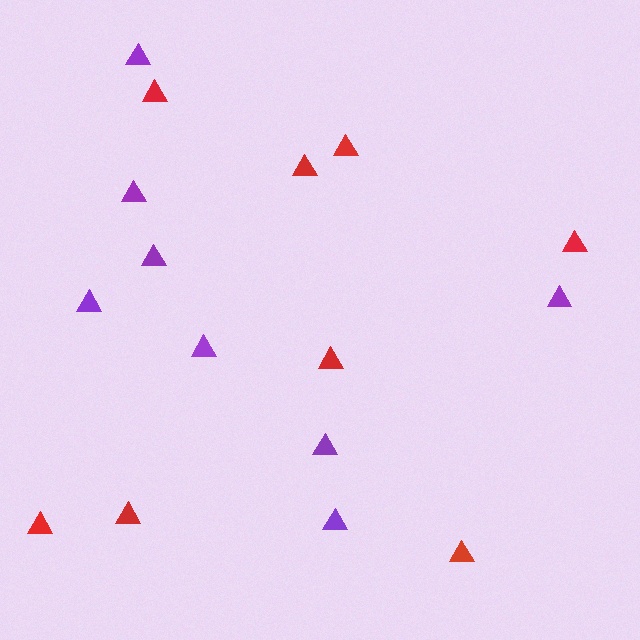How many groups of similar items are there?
There are 2 groups: one group of red triangles (8) and one group of purple triangles (8).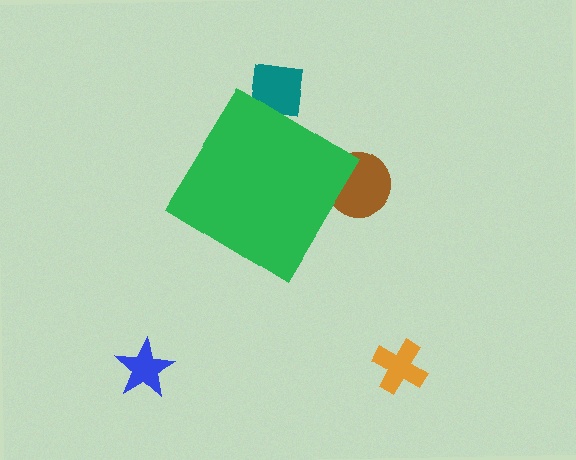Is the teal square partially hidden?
Yes, the teal square is partially hidden behind the green diamond.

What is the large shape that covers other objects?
A green diamond.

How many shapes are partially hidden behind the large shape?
2 shapes are partially hidden.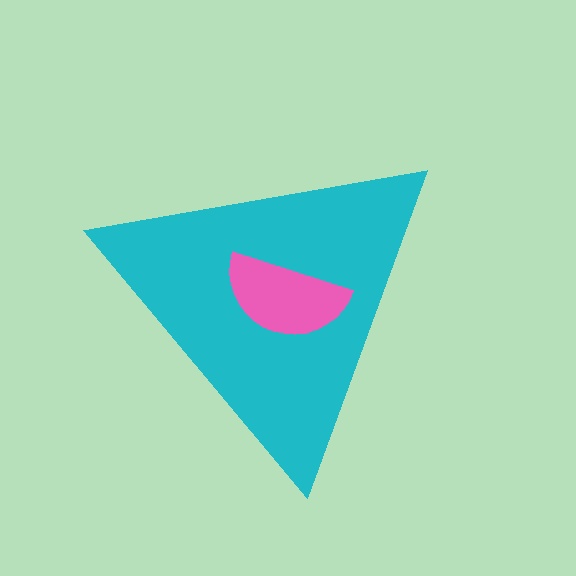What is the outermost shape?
The cyan triangle.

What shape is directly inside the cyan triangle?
The pink semicircle.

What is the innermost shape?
The pink semicircle.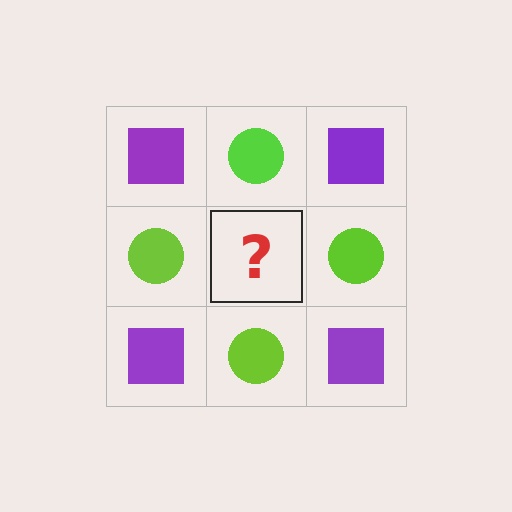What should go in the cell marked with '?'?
The missing cell should contain a purple square.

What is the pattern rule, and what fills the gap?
The rule is that it alternates purple square and lime circle in a checkerboard pattern. The gap should be filled with a purple square.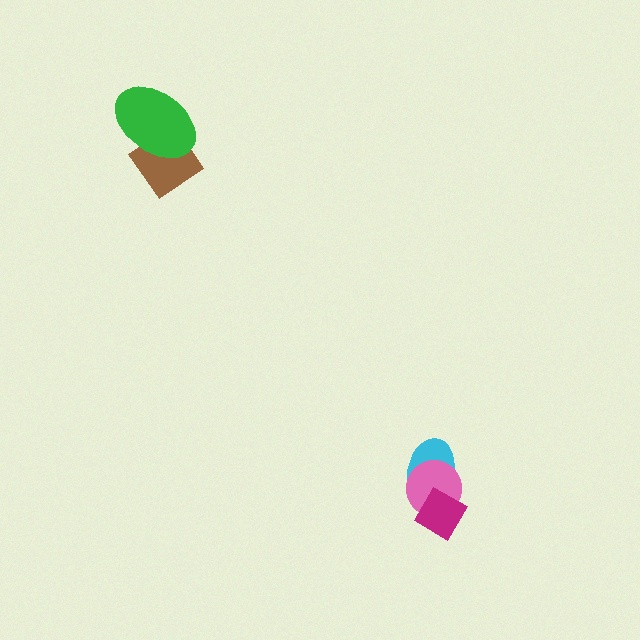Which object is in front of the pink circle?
The magenta diamond is in front of the pink circle.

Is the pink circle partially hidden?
Yes, it is partially covered by another shape.